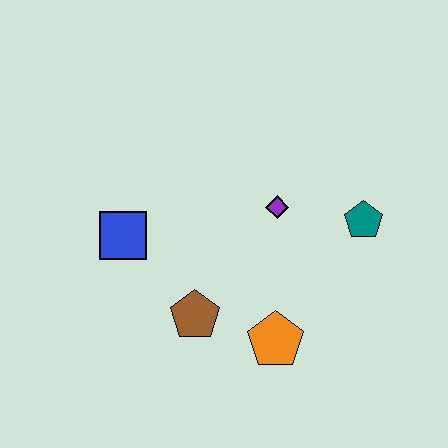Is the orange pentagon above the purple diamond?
No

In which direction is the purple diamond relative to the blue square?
The purple diamond is to the right of the blue square.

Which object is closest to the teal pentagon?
The purple diamond is closest to the teal pentagon.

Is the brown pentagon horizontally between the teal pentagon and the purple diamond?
No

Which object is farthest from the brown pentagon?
The teal pentagon is farthest from the brown pentagon.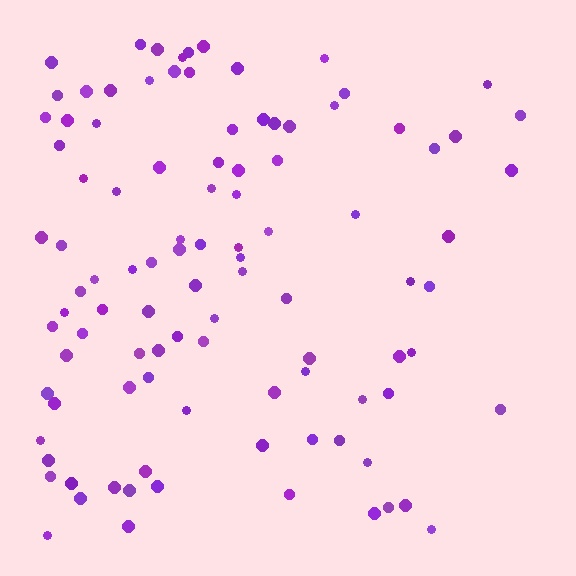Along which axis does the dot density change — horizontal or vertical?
Horizontal.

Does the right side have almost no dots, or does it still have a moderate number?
Still a moderate number, just noticeably fewer than the left.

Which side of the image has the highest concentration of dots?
The left.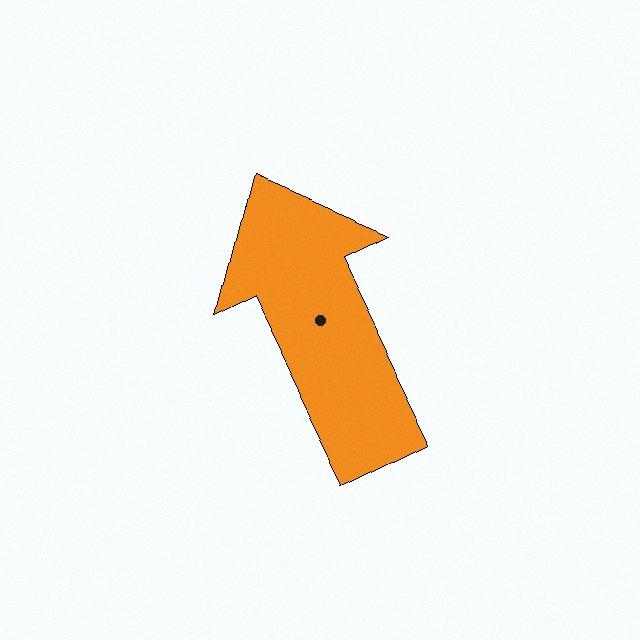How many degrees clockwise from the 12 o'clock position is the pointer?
Approximately 334 degrees.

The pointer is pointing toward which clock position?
Roughly 11 o'clock.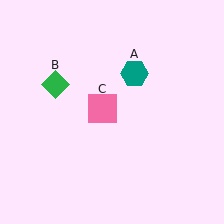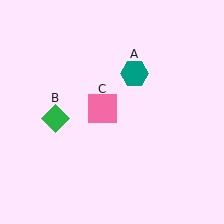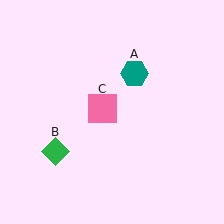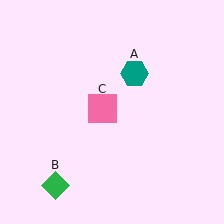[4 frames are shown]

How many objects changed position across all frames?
1 object changed position: green diamond (object B).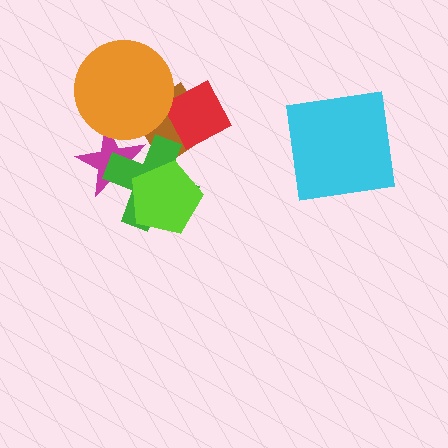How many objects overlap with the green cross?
3 objects overlap with the green cross.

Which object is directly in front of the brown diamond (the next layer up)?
The green cross is directly in front of the brown diamond.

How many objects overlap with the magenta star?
3 objects overlap with the magenta star.